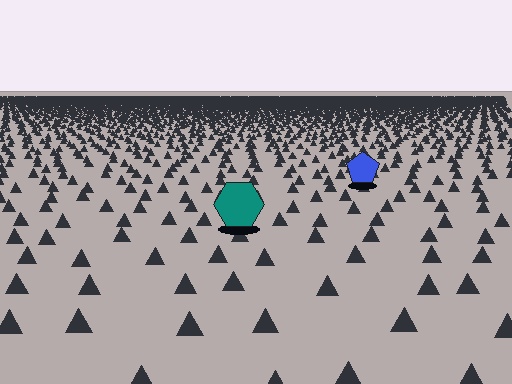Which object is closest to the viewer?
The teal hexagon is closest. The texture marks near it are larger and more spread out.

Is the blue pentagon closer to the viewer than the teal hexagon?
No. The teal hexagon is closer — you can tell from the texture gradient: the ground texture is coarser near it.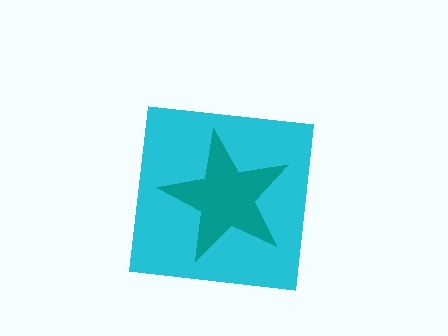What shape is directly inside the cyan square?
The teal star.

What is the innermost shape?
The teal star.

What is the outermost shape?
The cyan square.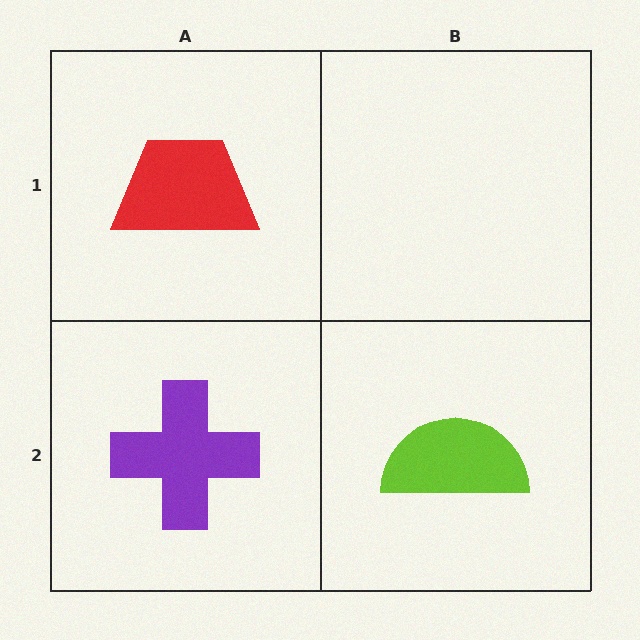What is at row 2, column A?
A purple cross.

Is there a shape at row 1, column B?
No, that cell is empty.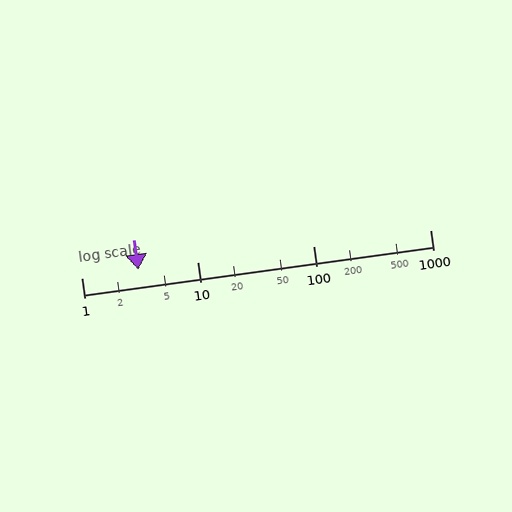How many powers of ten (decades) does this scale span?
The scale spans 3 decades, from 1 to 1000.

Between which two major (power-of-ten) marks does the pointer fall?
The pointer is between 1 and 10.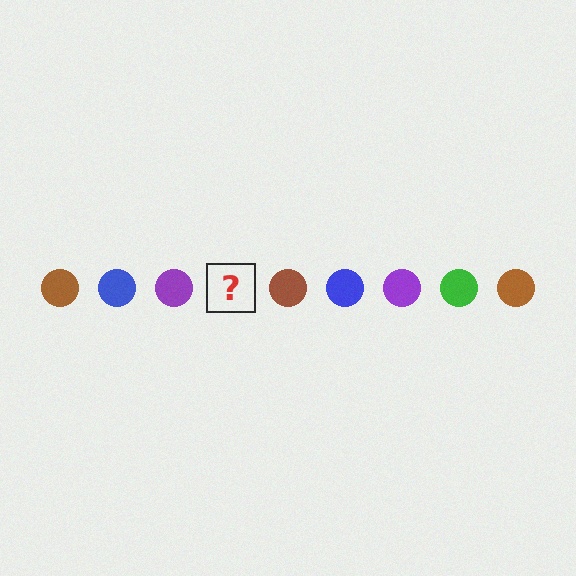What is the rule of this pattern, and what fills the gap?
The rule is that the pattern cycles through brown, blue, purple, green circles. The gap should be filled with a green circle.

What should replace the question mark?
The question mark should be replaced with a green circle.